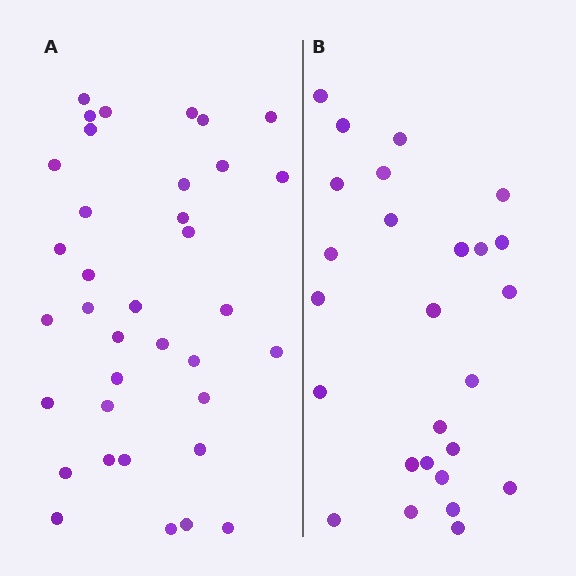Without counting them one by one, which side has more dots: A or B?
Region A (the left region) has more dots.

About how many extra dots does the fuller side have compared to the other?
Region A has roughly 10 or so more dots than region B.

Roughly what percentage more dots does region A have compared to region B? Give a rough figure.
About 40% more.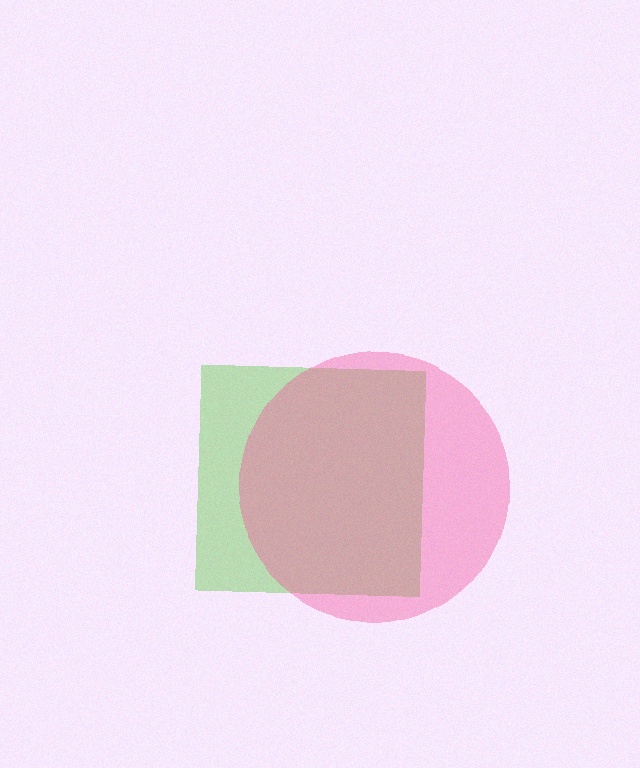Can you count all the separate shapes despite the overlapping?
Yes, there are 2 separate shapes.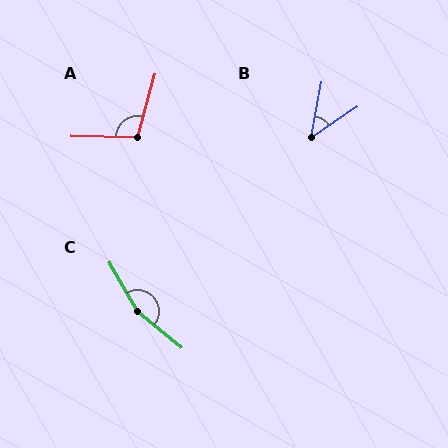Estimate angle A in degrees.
Approximately 104 degrees.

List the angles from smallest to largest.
B (45°), A (104°), C (159°).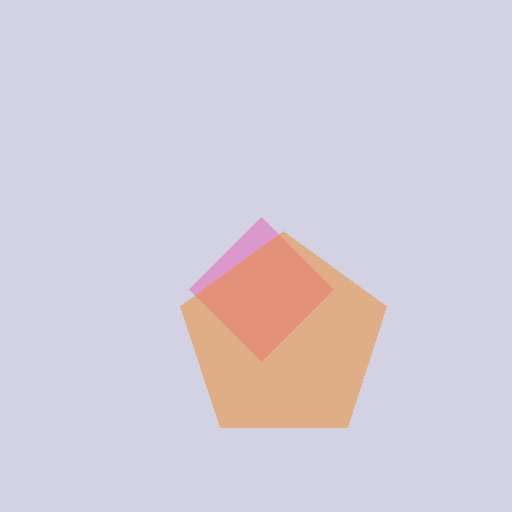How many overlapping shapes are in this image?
There are 2 overlapping shapes in the image.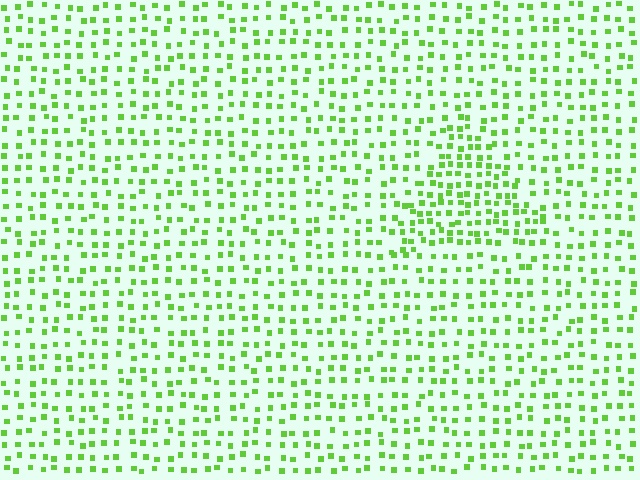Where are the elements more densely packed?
The elements are more densely packed inside the triangle boundary.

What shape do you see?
I see a triangle.